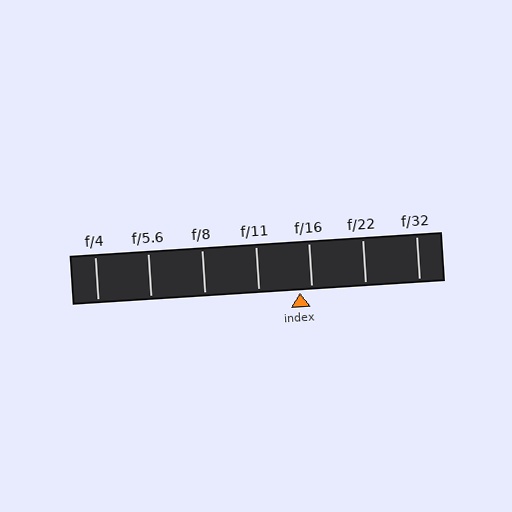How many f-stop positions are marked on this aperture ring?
There are 7 f-stop positions marked.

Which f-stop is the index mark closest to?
The index mark is closest to f/16.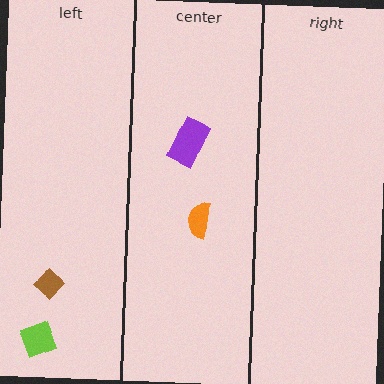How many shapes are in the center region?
2.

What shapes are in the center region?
The purple rectangle, the orange semicircle.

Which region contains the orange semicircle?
The center region.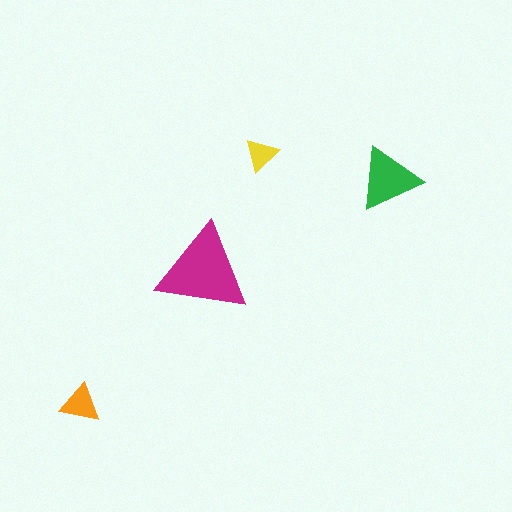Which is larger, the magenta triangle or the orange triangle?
The magenta one.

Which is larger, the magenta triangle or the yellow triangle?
The magenta one.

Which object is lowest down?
The orange triangle is bottommost.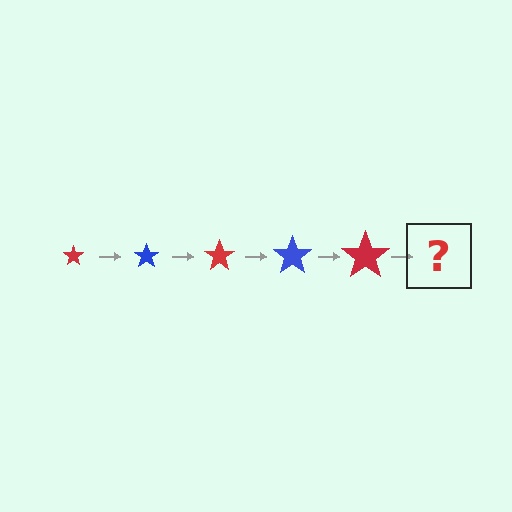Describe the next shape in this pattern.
It should be a blue star, larger than the previous one.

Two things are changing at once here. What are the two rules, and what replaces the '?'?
The two rules are that the star grows larger each step and the color cycles through red and blue. The '?' should be a blue star, larger than the previous one.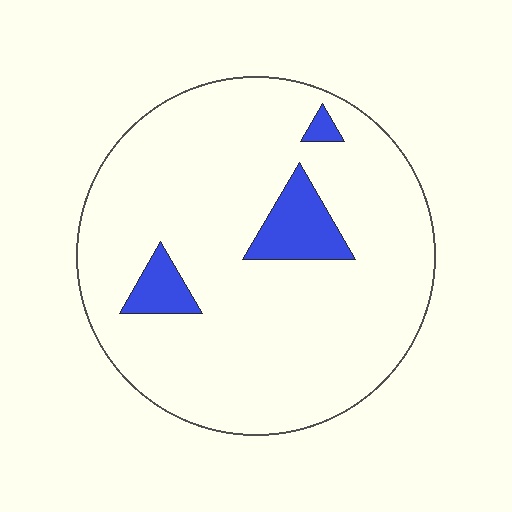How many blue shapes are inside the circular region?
3.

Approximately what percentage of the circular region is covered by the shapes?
Approximately 10%.